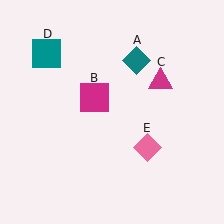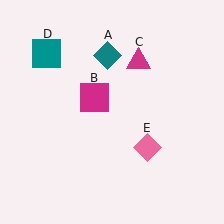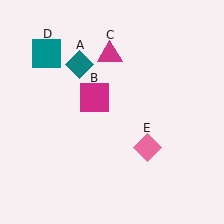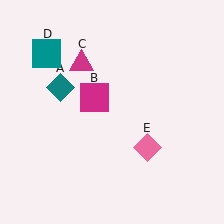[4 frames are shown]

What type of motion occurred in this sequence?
The teal diamond (object A), magenta triangle (object C) rotated counterclockwise around the center of the scene.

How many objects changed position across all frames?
2 objects changed position: teal diamond (object A), magenta triangle (object C).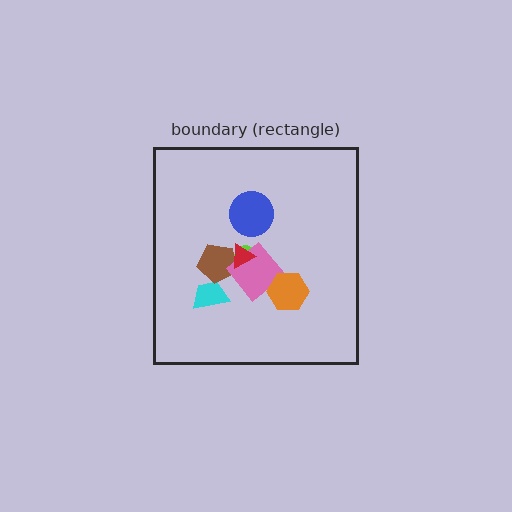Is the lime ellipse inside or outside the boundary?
Inside.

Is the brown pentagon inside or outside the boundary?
Inside.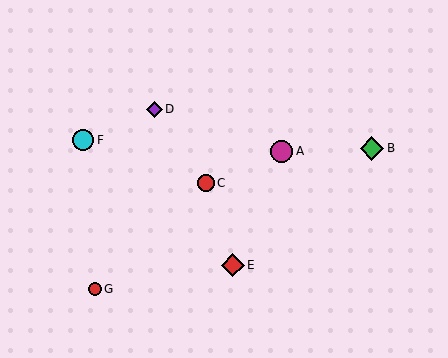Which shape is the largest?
The green diamond (labeled B) is the largest.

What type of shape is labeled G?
Shape G is a red circle.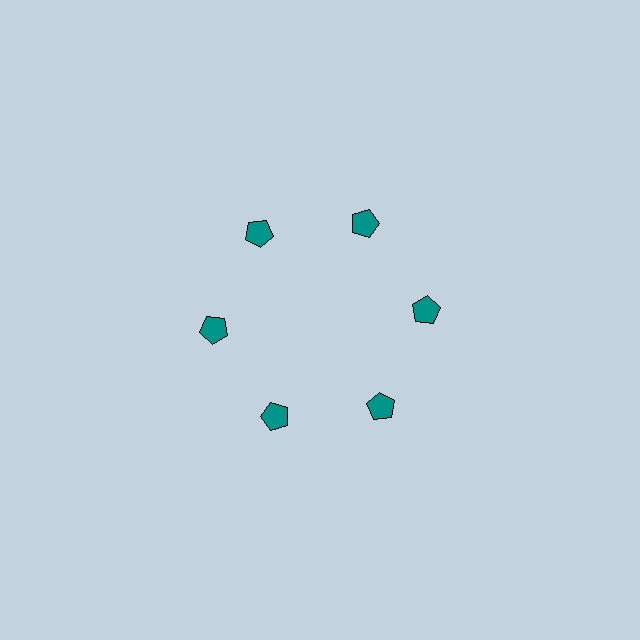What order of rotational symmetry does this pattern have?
This pattern has 6-fold rotational symmetry.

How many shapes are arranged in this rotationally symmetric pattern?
There are 6 shapes, arranged in 6 groups of 1.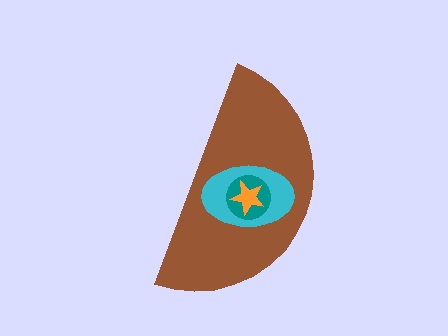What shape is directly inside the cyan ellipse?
The teal circle.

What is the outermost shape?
The brown semicircle.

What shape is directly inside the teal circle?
The orange star.